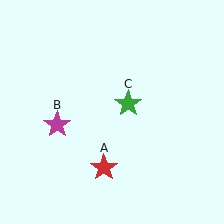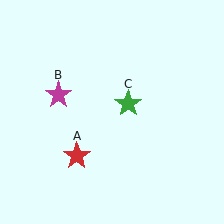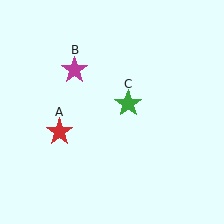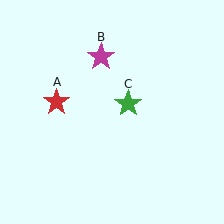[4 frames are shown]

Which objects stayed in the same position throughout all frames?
Green star (object C) remained stationary.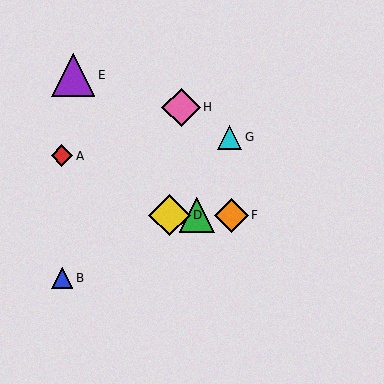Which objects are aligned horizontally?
Objects C, D, F are aligned horizontally.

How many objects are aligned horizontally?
3 objects (C, D, F) are aligned horizontally.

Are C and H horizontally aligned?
No, C is at y≈215 and H is at y≈107.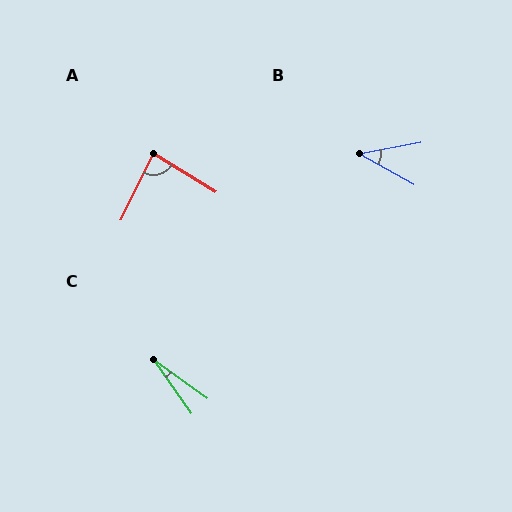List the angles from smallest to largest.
C (20°), B (40°), A (85°).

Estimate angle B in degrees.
Approximately 40 degrees.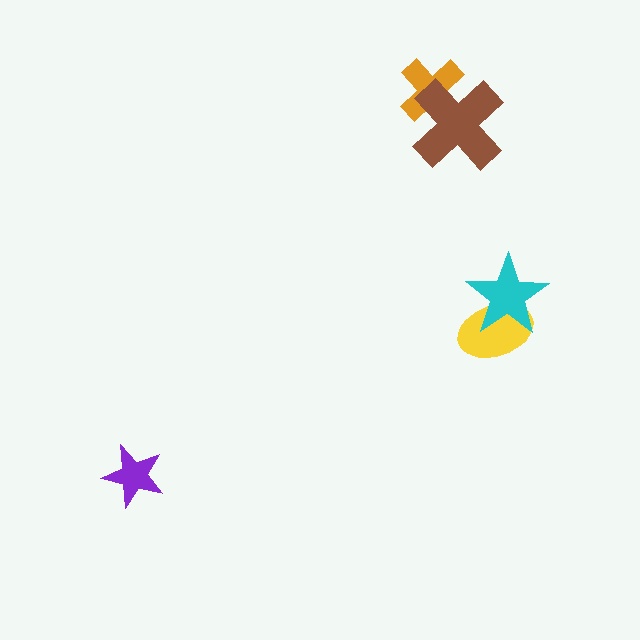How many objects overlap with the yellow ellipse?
1 object overlaps with the yellow ellipse.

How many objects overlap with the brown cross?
1 object overlaps with the brown cross.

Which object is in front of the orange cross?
The brown cross is in front of the orange cross.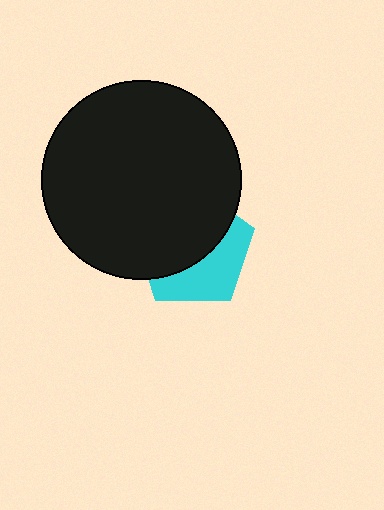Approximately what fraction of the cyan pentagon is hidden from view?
Roughly 58% of the cyan pentagon is hidden behind the black circle.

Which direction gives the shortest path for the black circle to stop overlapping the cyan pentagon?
Moving toward the upper-left gives the shortest separation.